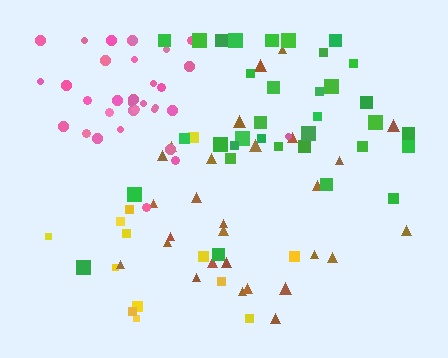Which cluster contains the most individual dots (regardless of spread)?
Pink (35).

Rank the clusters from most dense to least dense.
pink, green, brown, yellow.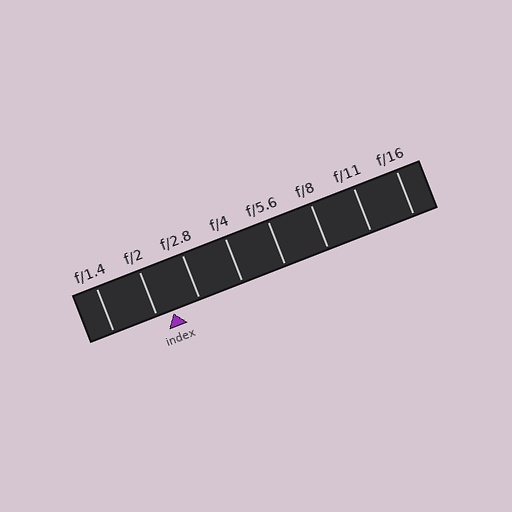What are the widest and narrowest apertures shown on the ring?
The widest aperture shown is f/1.4 and the narrowest is f/16.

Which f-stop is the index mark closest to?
The index mark is closest to f/2.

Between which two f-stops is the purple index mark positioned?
The index mark is between f/2 and f/2.8.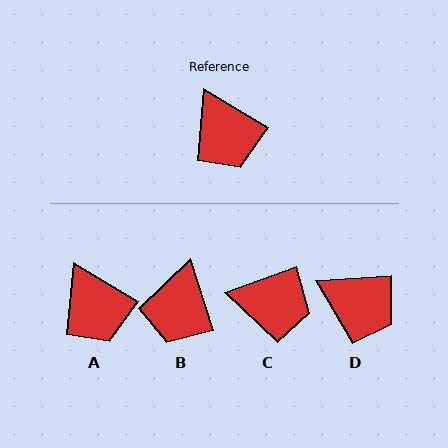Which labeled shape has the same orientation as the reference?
A.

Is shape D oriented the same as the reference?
No, it is off by about 35 degrees.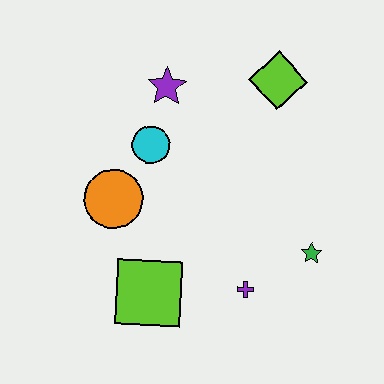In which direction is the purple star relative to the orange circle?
The purple star is above the orange circle.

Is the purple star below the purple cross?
No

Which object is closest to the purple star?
The cyan circle is closest to the purple star.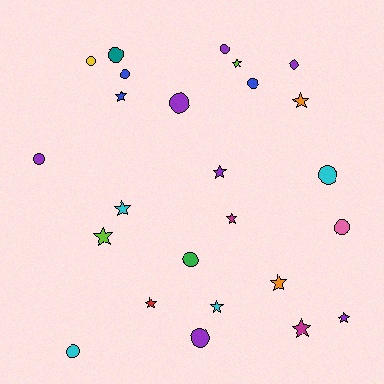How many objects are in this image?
There are 25 objects.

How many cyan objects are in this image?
There are 4 cyan objects.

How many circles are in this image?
There are 13 circles.